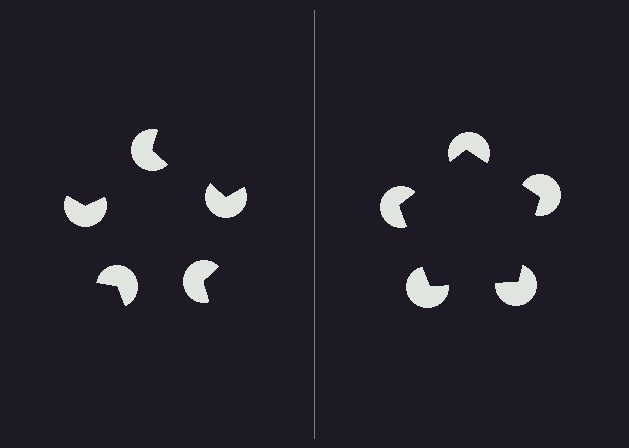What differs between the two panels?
The pac-man discs are positioned identically on both sides; only the wedge orientations differ. On the right they align to a pentagon; on the left they are misaligned.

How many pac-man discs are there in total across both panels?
10 — 5 on each side.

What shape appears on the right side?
An illusory pentagon.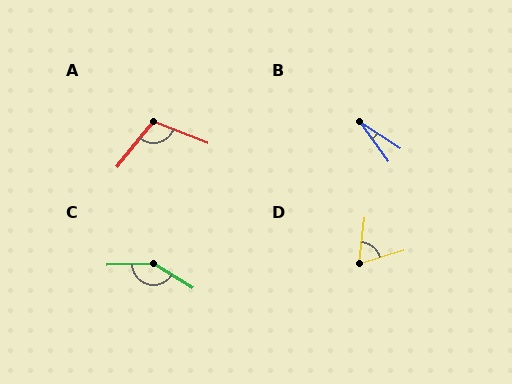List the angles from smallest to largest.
B (20°), D (66°), A (107°), C (147°).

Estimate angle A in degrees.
Approximately 107 degrees.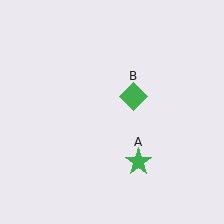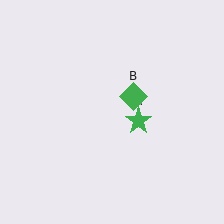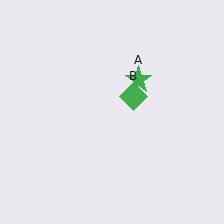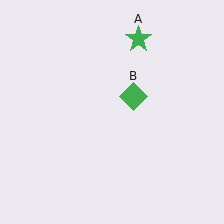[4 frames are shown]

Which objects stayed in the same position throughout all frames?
Green diamond (object B) remained stationary.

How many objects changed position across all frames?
1 object changed position: green star (object A).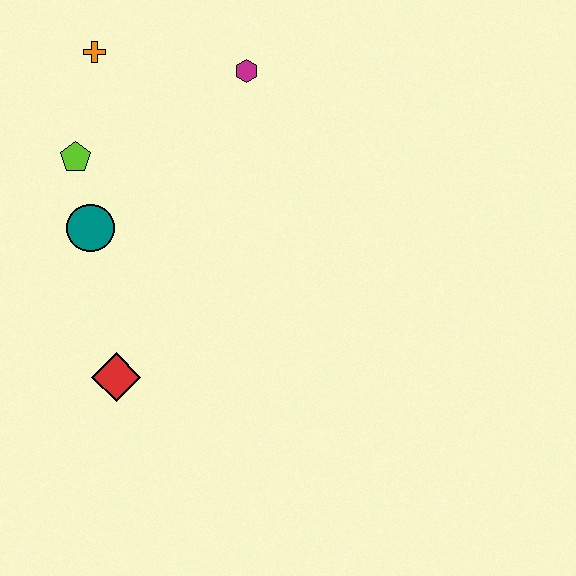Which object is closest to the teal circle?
The lime pentagon is closest to the teal circle.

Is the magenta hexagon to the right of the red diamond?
Yes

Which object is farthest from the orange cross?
The red diamond is farthest from the orange cross.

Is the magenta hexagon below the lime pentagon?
No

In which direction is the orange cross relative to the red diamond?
The orange cross is above the red diamond.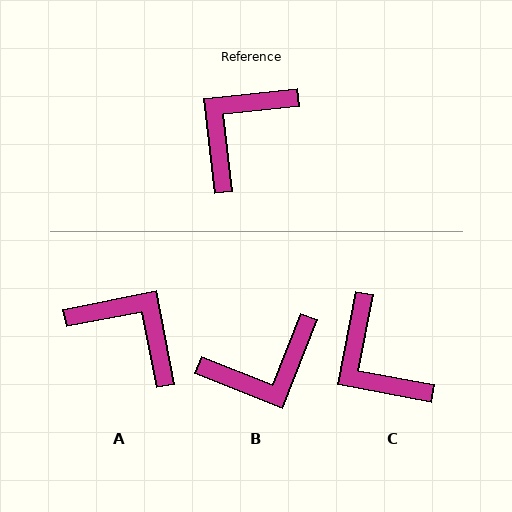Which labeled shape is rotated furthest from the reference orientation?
B, about 152 degrees away.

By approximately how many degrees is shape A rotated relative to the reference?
Approximately 85 degrees clockwise.